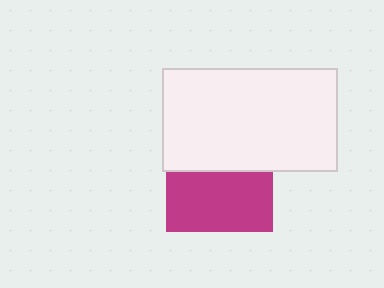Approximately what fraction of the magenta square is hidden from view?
Roughly 43% of the magenta square is hidden behind the white rectangle.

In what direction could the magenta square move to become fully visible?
The magenta square could move down. That would shift it out from behind the white rectangle entirely.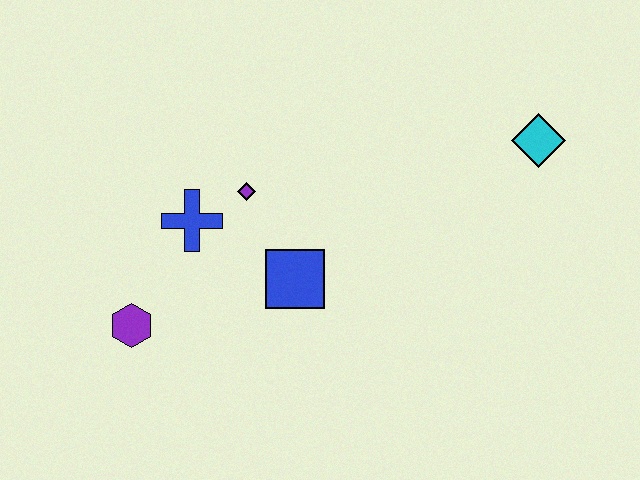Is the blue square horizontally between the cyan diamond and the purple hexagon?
Yes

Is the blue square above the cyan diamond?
No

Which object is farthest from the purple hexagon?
The cyan diamond is farthest from the purple hexagon.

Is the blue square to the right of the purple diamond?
Yes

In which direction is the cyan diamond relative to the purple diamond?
The cyan diamond is to the right of the purple diamond.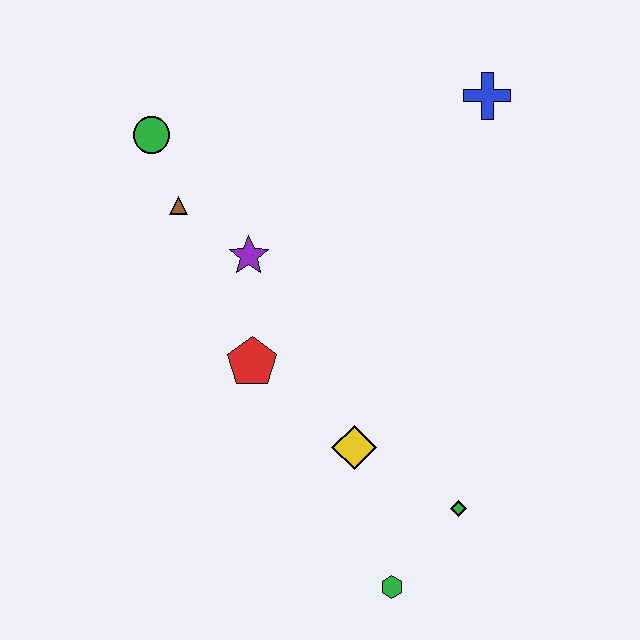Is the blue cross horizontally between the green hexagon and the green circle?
No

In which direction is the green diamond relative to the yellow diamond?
The green diamond is to the right of the yellow diamond.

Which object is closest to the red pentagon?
The purple star is closest to the red pentagon.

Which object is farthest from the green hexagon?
The green circle is farthest from the green hexagon.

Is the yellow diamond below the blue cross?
Yes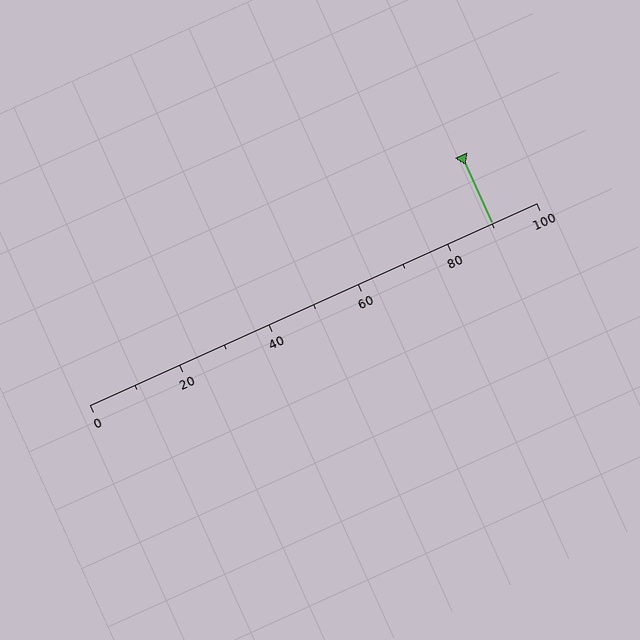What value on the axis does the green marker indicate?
The marker indicates approximately 90.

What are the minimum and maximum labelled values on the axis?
The axis runs from 0 to 100.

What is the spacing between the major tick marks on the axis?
The major ticks are spaced 20 apart.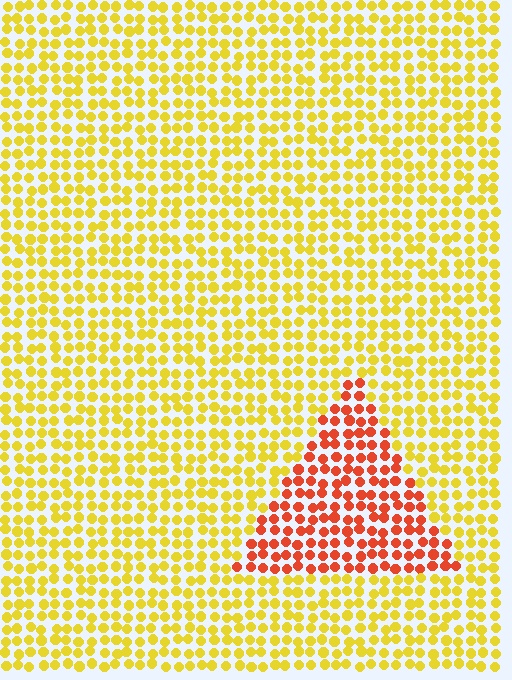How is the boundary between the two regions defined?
The boundary is defined purely by a slight shift in hue (about 47 degrees). Spacing, size, and orientation are identical on both sides.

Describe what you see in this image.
The image is filled with small yellow elements in a uniform arrangement. A triangle-shaped region is visible where the elements are tinted to a slightly different hue, forming a subtle color boundary.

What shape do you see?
I see a triangle.